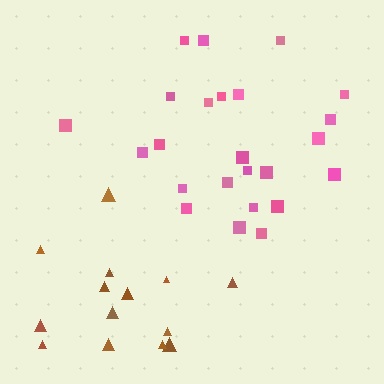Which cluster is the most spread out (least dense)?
Brown.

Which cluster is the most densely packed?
Pink.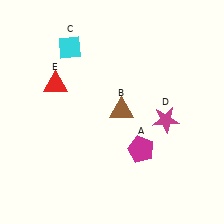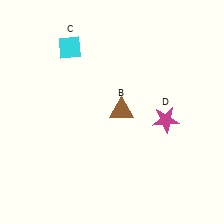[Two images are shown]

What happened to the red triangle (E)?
The red triangle (E) was removed in Image 2. It was in the top-left area of Image 1.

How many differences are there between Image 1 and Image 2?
There are 2 differences between the two images.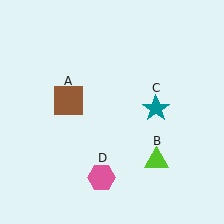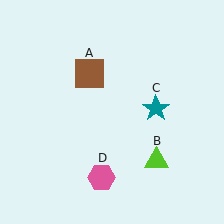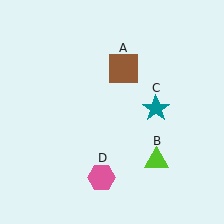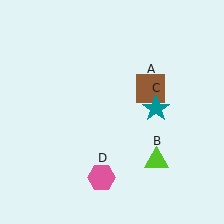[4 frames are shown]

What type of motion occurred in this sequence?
The brown square (object A) rotated clockwise around the center of the scene.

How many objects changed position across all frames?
1 object changed position: brown square (object A).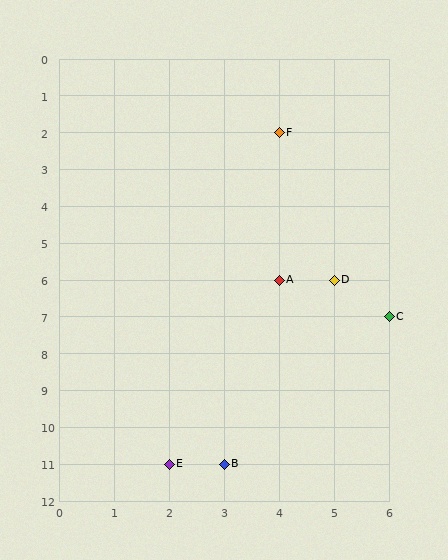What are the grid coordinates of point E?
Point E is at grid coordinates (2, 11).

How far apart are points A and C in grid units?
Points A and C are 2 columns and 1 row apart (about 2.2 grid units diagonally).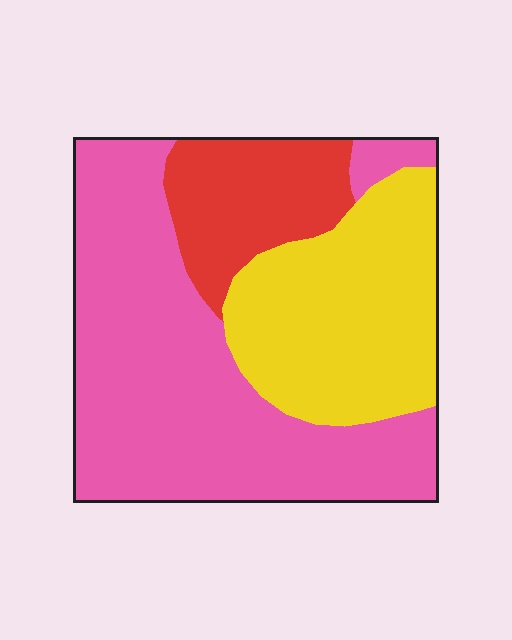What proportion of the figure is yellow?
Yellow covers roughly 30% of the figure.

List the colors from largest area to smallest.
From largest to smallest: pink, yellow, red.